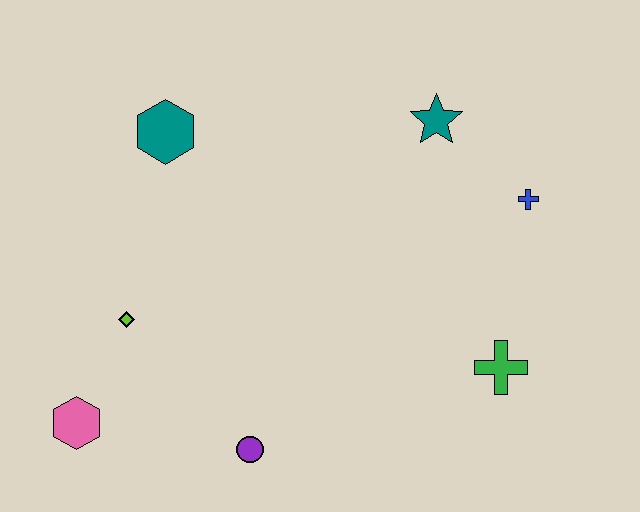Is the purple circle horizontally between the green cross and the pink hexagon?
Yes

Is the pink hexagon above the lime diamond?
No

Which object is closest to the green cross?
The blue cross is closest to the green cross.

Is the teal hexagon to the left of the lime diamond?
No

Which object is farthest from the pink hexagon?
The blue cross is farthest from the pink hexagon.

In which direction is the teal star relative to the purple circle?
The teal star is above the purple circle.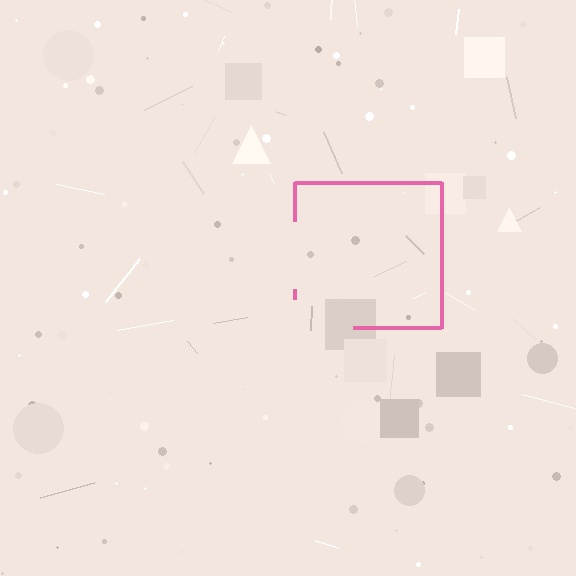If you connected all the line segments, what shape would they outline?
They would outline a square.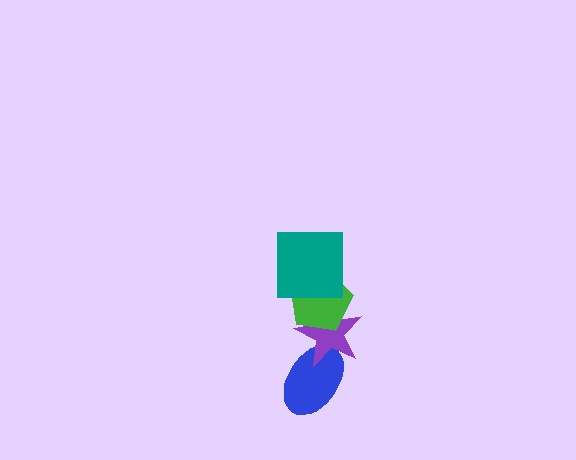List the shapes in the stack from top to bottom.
From top to bottom: the teal square, the green pentagon, the purple star, the blue ellipse.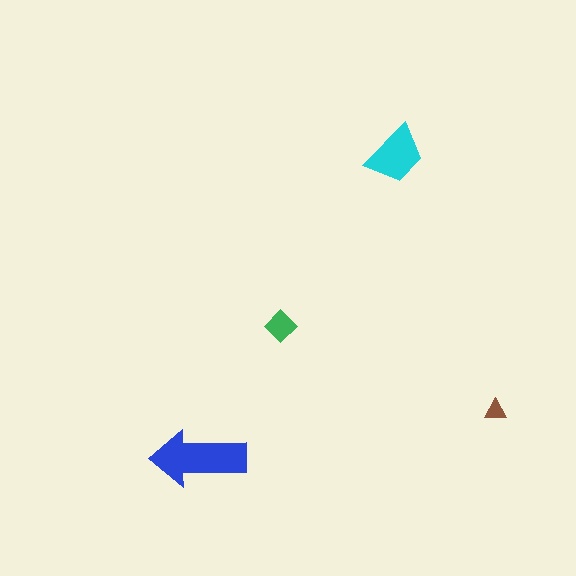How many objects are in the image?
There are 4 objects in the image.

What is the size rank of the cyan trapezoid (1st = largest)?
2nd.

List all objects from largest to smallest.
The blue arrow, the cyan trapezoid, the green diamond, the brown triangle.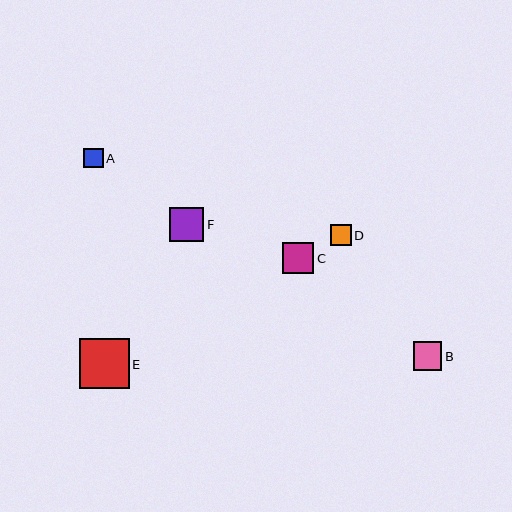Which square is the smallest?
Square A is the smallest with a size of approximately 20 pixels.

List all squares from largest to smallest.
From largest to smallest: E, F, C, B, D, A.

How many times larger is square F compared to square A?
Square F is approximately 1.7 times the size of square A.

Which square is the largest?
Square E is the largest with a size of approximately 50 pixels.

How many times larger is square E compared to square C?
Square E is approximately 1.6 times the size of square C.